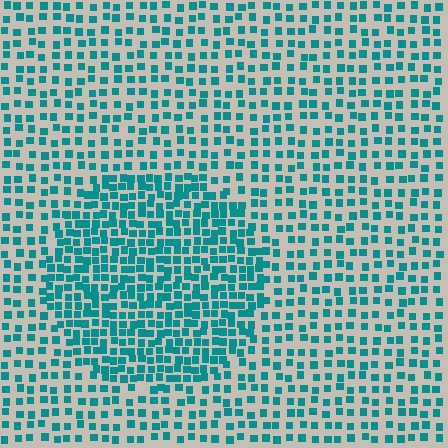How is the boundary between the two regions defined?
The boundary is defined by a change in element density (approximately 1.8x ratio). All elements are the same color, size, and shape.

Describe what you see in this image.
The image contains small teal elements arranged at two different densities. A circle-shaped region is visible where the elements are more densely packed than the surrounding area.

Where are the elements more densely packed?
The elements are more densely packed inside the circle boundary.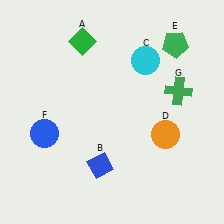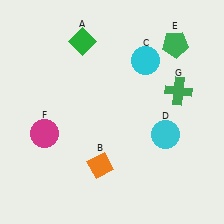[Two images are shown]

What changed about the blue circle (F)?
In Image 1, F is blue. In Image 2, it changed to magenta.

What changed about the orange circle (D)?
In Image 1, D is orange. In Image 2, it changed to cyan.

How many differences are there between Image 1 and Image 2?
There are 3 differences between the two images.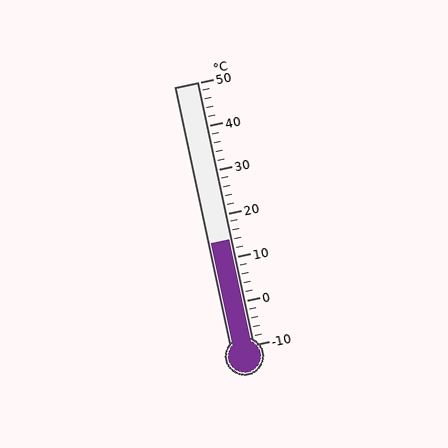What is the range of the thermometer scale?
The thermometer scale ranges from -10°C to 50°C.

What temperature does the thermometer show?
The thermometer shows approximately 14°C.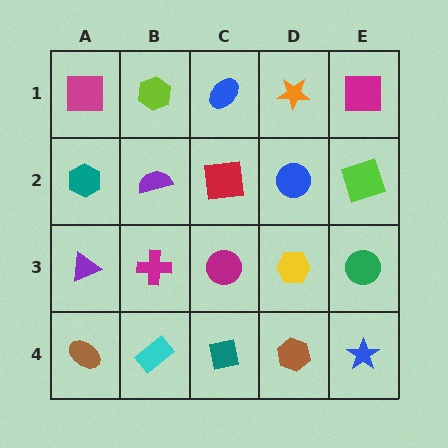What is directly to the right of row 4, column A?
A cyan rectangle.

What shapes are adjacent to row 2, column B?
A lime hexagon (row 1, column B), a magenta cross (row 3, column B), a teal hexagon (row 2, column A), a red square (row 2, column C).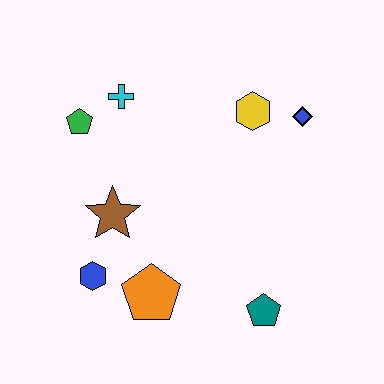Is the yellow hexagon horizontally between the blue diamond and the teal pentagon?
No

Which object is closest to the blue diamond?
The yellow hexagon is closest to the blue diamond.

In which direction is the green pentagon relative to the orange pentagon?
The green pentagon is above the orange pentagon.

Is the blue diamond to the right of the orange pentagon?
Yes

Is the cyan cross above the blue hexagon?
Yes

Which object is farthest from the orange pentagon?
The blue diamond is farthest from the orange pentagon.